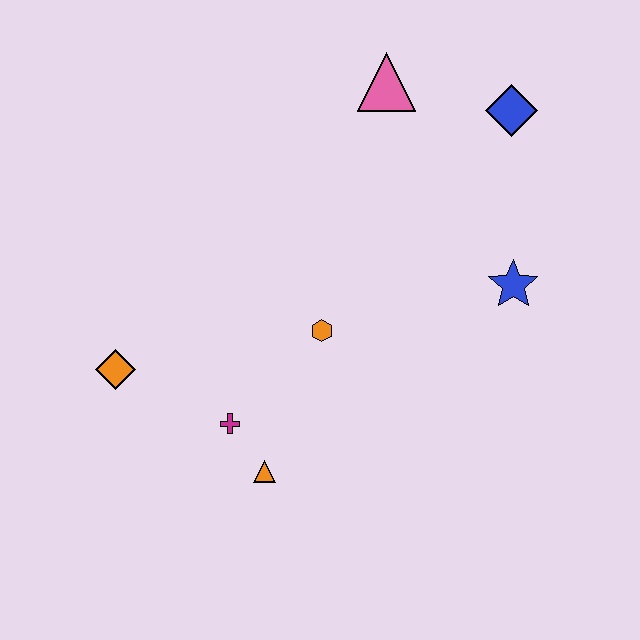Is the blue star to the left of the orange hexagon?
No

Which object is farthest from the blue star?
The orange diamond is farthest from the blue star.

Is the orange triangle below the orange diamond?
Yes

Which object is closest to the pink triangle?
The blue diamond is closest to the pink triangle.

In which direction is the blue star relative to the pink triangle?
The blue star is below the pink triangle.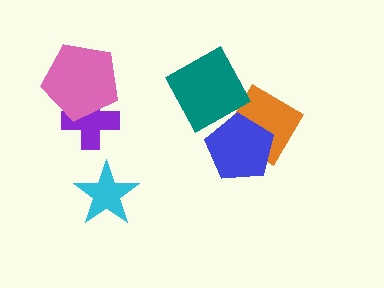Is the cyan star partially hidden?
No, no other shape covers it.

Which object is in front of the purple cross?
The pink pentagon is in front of the purple cross.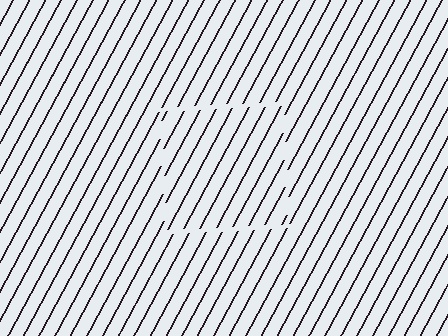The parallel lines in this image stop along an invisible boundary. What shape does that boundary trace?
An illusory square. The interior of the shape contains the same grating, shifted by half a period — the contour is defined by the phase discontinuity where line-ends from the inner and outer gratings abut.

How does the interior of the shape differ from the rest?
The interior of the shape contains the same grating, shifted by half a period — the contour is defined by the phase discontinuity where line-ends from the inner and outer gratings abut.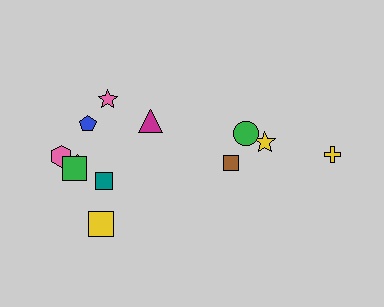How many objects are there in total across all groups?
There are 12 objects.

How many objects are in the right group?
There are 4 objects.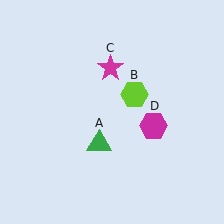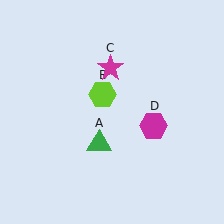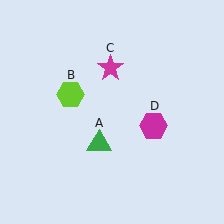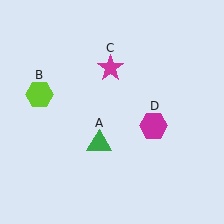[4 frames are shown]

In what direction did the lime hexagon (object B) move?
The lime hexagon (object B) moved left.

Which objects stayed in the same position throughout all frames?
Green triangle (object A) and magenta star (object C) and magenta hexagon (object D) remained stationary.